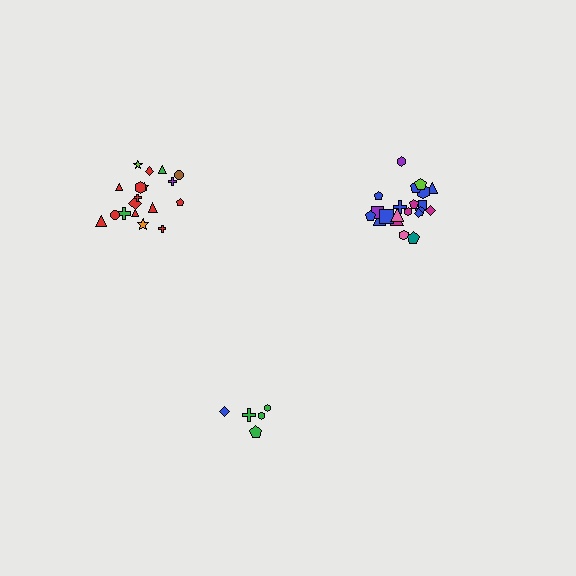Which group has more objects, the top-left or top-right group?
The top-right group.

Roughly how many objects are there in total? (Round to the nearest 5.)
Roughly 45 objects in total.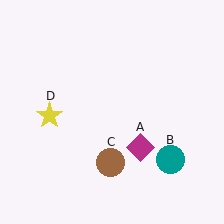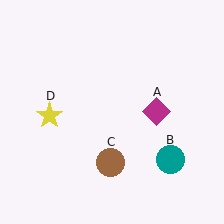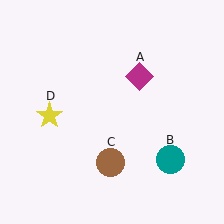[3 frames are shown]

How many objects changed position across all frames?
1 object changed position: magenta diamond (object A).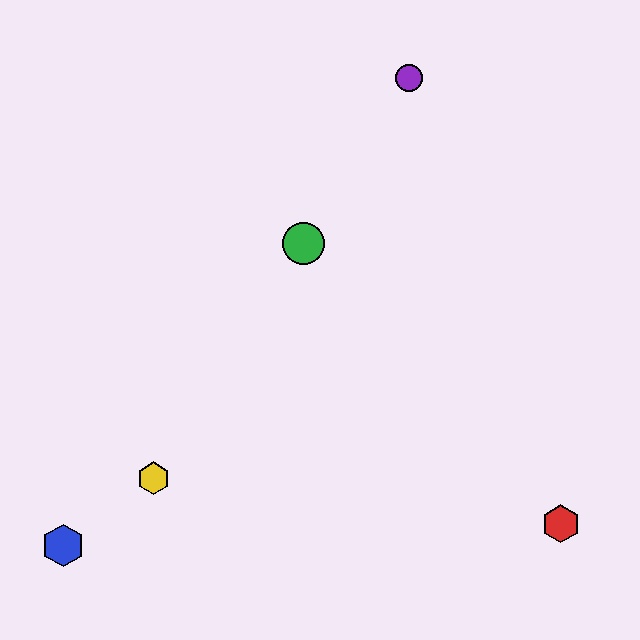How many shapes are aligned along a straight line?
3 shapes (the green circle, the yellow hexagon, the purple circle) are aligned along a straight line.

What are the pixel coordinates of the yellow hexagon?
The yellow hexagon is at (153, 478).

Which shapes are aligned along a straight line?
The green circle, the yellow hexagon, the purple circle are aligned along a straight line.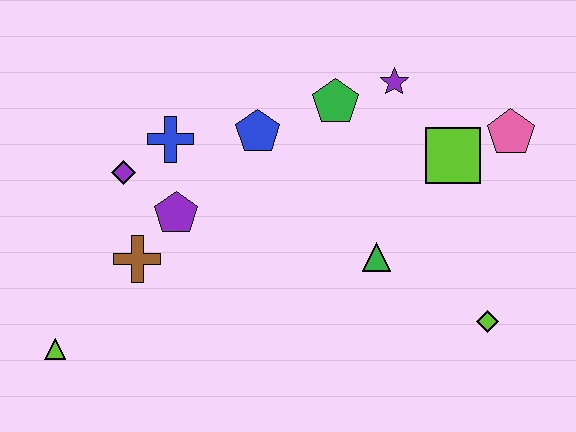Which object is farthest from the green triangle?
The lime triangle is farthest from the green triangle.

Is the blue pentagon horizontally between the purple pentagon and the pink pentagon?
Yes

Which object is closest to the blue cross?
The purple diamond is closest to the blue cross.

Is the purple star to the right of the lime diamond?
No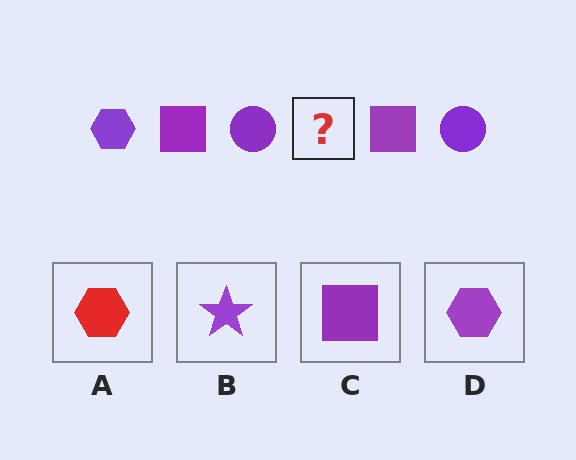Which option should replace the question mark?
Option D.